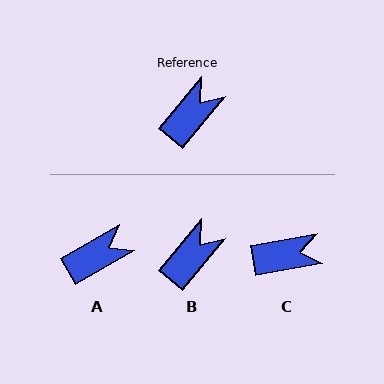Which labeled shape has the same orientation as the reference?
B.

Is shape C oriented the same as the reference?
No, it is off by about 40 degrees.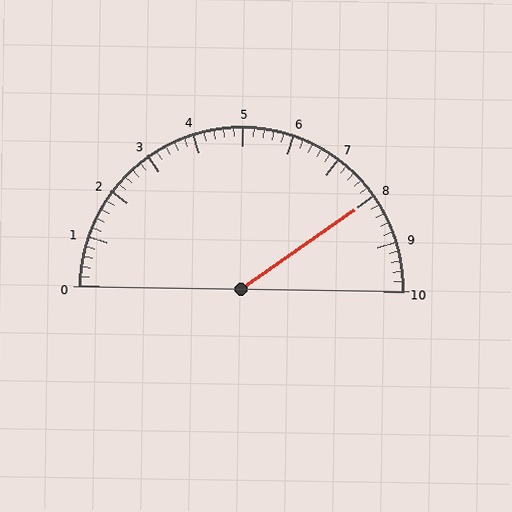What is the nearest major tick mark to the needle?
The nearest major tick mark is 8.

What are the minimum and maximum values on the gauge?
The gauge ranges from 0 to 10.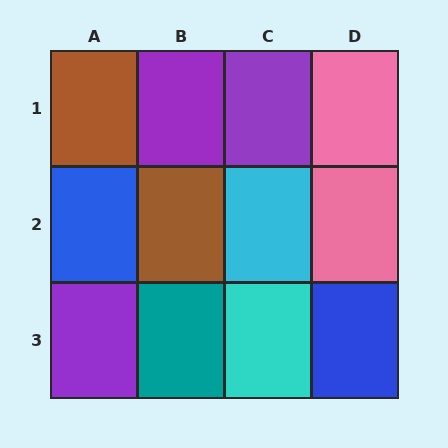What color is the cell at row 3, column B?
Teal.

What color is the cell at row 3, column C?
Cyan.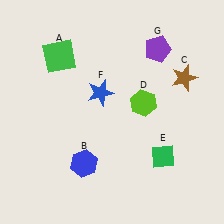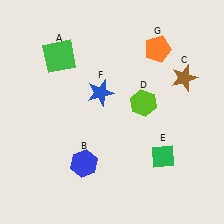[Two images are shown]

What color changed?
The pentagon (G) changed from purple in Image 1 to orange in Image 2.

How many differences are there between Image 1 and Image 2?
There is 1 difference between the two images.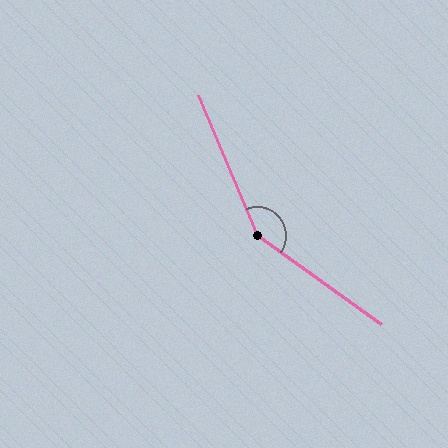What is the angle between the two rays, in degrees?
Approximately 149 degrees.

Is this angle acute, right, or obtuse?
It is obtuse.